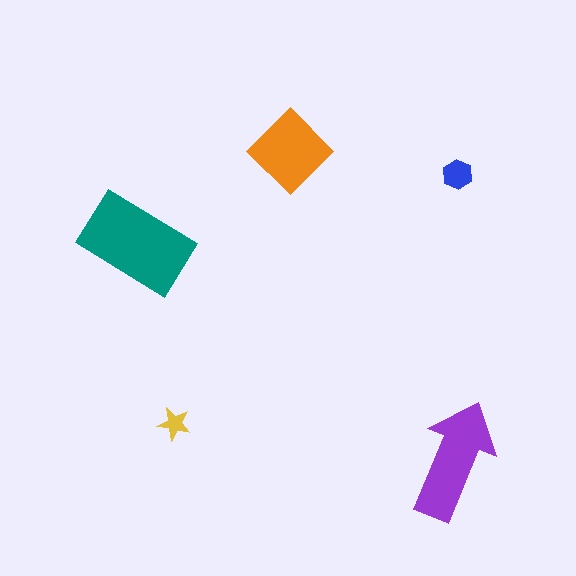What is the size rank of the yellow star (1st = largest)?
5th.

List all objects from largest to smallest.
The teal rectangle, the purple arrow, the orange diamond, the blue hexagon, the yellow star.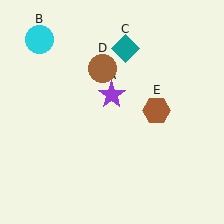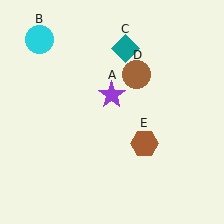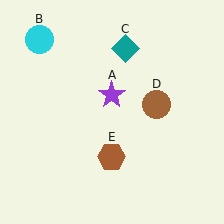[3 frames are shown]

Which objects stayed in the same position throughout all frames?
Purple star (object A) and cyan circle (object B) and teal diamond (object C) remained stationary.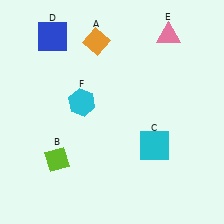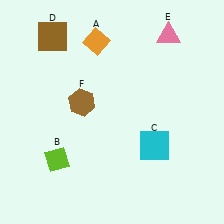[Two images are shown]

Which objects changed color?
D changed from blue to brown. F changed from cyan to brown.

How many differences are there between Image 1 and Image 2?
There are 2 differences between the two images.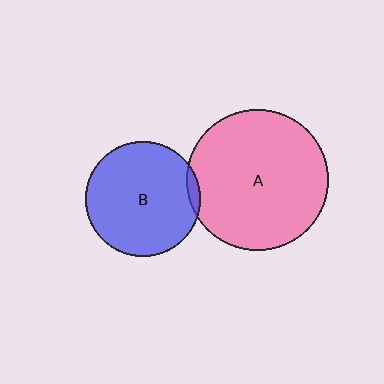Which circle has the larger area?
Circle A (pink).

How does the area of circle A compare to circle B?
Approximately 1.5 times.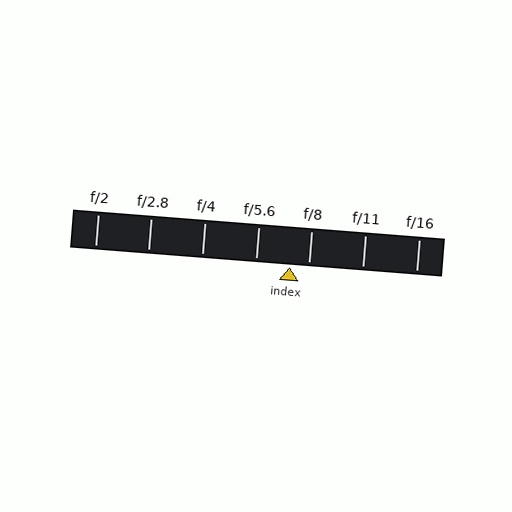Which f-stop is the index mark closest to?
The index mark is closest to f/8.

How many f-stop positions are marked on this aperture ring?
There are 7 f-stop positions marked.